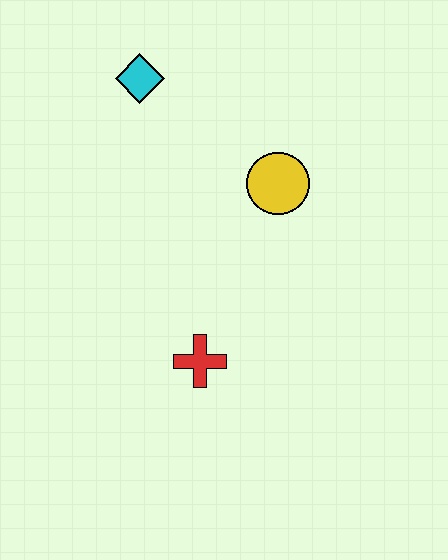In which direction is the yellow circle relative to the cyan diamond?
The yellow circle is to the right of the cyan diamond.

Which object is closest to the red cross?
The yellow circle is closest to the red cross.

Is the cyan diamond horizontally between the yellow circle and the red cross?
No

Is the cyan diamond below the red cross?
No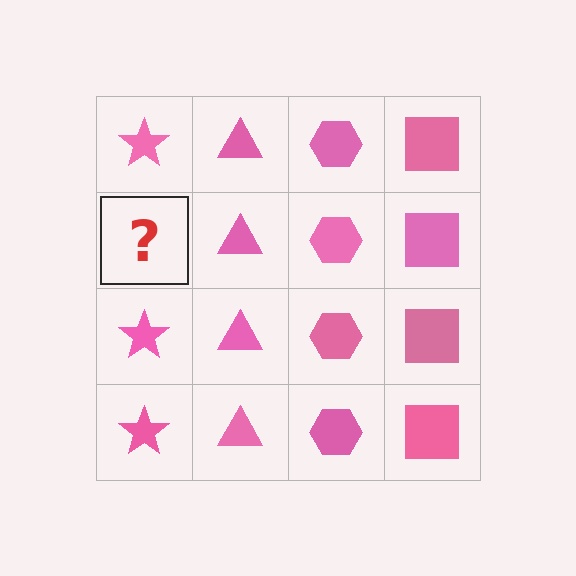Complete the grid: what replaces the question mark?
The question mark should be replaced with a pink star.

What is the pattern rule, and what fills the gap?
The rule is that each column has a consistent shape. The gap should be filled with a pink star.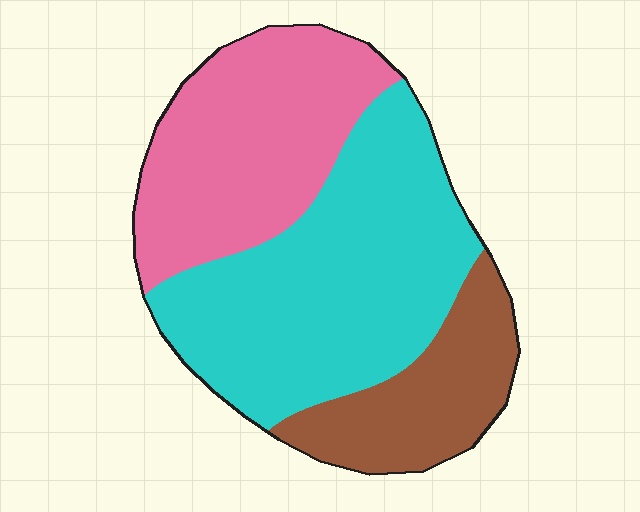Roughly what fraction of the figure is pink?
Pink takes up about one third (1/3) of the figure.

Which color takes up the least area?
Brown, at roughly 20%.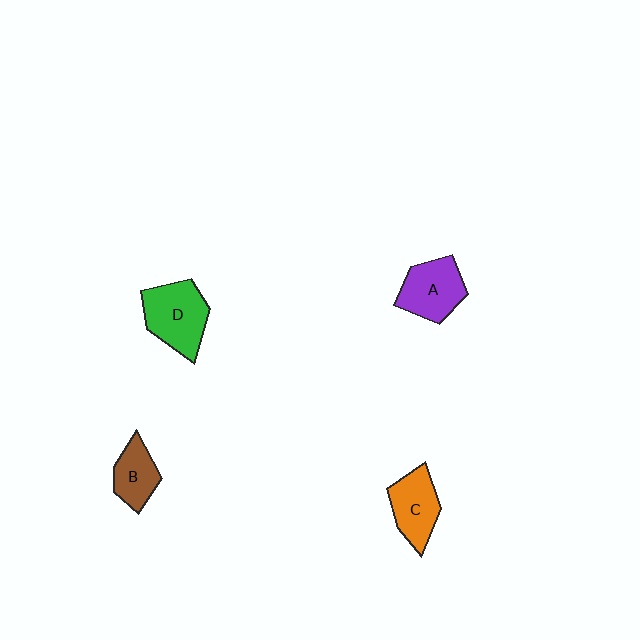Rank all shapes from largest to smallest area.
From largest to smallest: D (green), A (purple), C (orange), B (brown).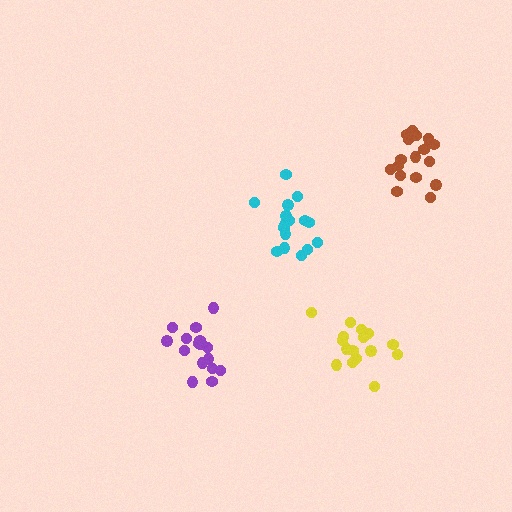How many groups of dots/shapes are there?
There are 4 groups.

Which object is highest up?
The brown cluster is topmost.